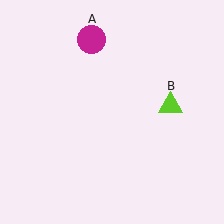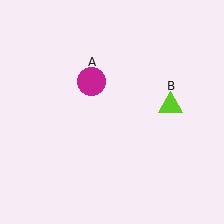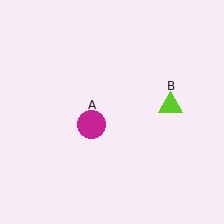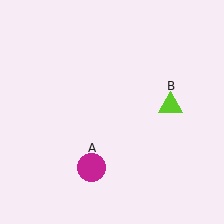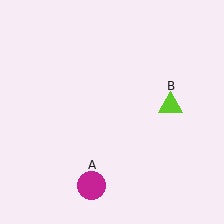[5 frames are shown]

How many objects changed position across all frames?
1 object changed position: magenta circle (object A).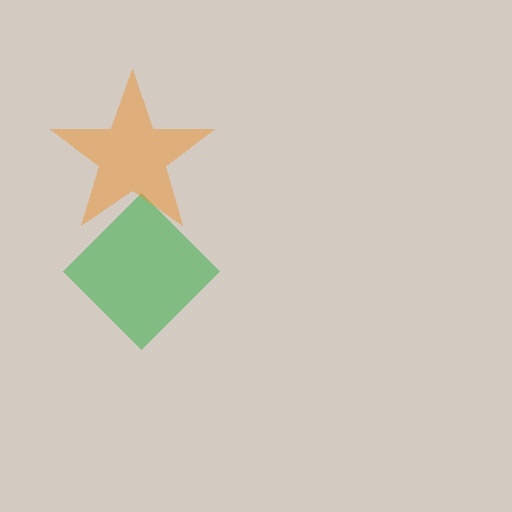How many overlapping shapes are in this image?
There are 2 overlapping shapes in the image.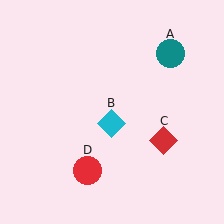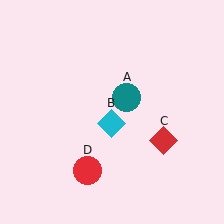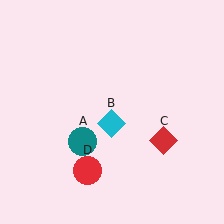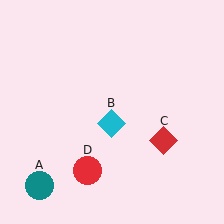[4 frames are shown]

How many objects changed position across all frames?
1 object changed position: teal circle (object A).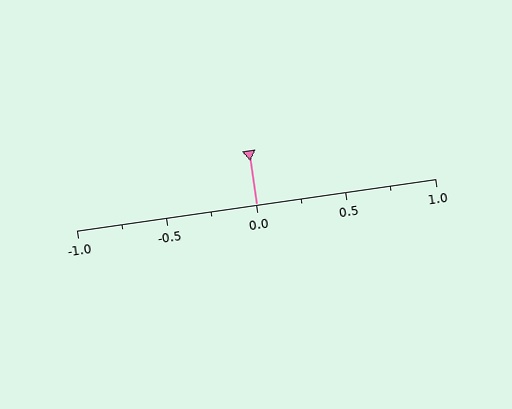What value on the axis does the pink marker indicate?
The marker indicates approximately 0.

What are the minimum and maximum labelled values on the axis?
The axis runs from -1.0 to 1.0.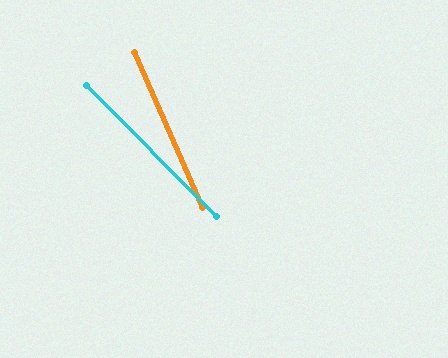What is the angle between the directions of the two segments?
Approximately 21 degrees.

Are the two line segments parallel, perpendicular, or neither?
Neither parallel nor perpendicular — they differ by about 21°.